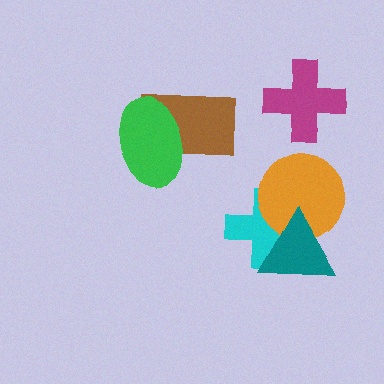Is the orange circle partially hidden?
Yes, it is partially covered by another shape.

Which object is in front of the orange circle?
The teal triangle is in front of the orange circle.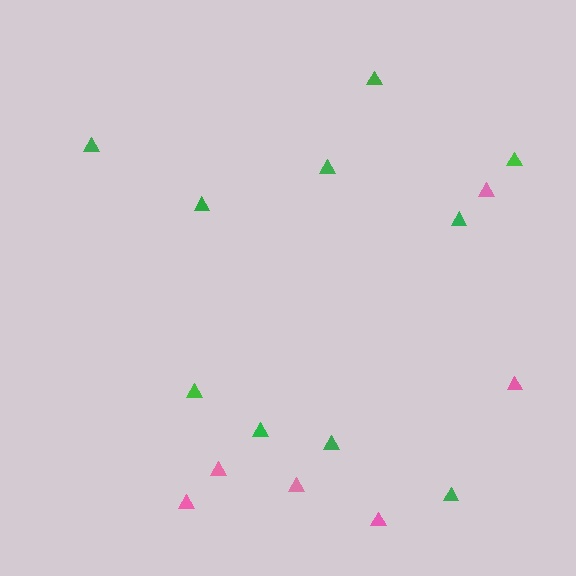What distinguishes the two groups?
There are 2 groups: one group of green triangles (10) and one group of pink triangles (6).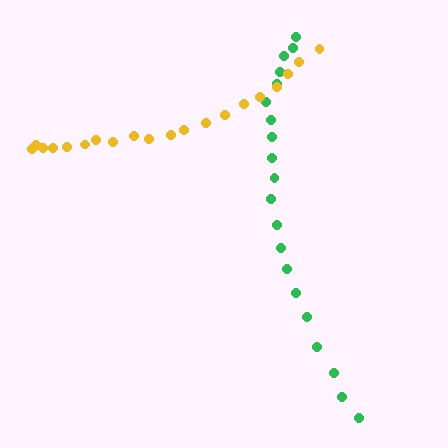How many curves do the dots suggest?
There are 2 distinct paths.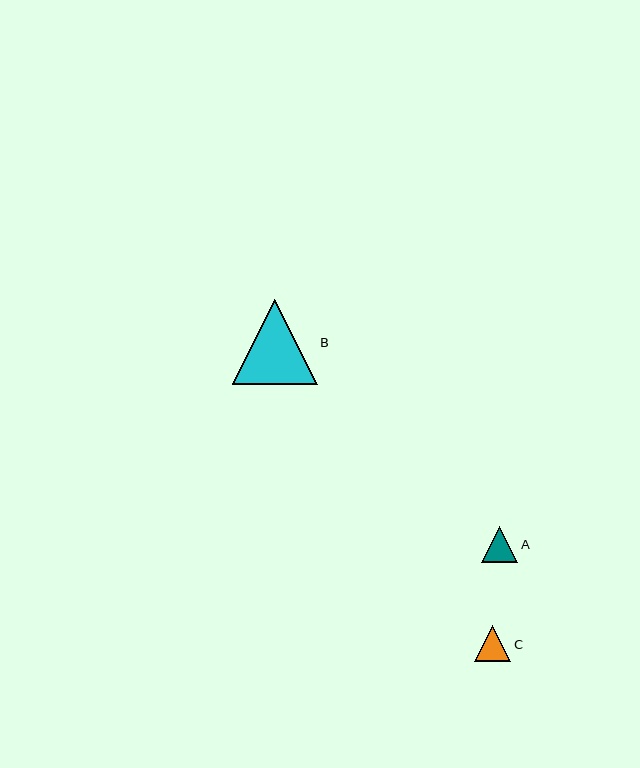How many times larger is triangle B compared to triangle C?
Triangle B is approximately 2.4 times the size of triangle C.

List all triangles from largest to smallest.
From largest to smallest: B, A, C.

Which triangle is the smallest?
Triangle C is the smallest with a size of approximately 36 pixels.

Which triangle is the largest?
Triangle B is the largest with a size of approximately 85 pixels.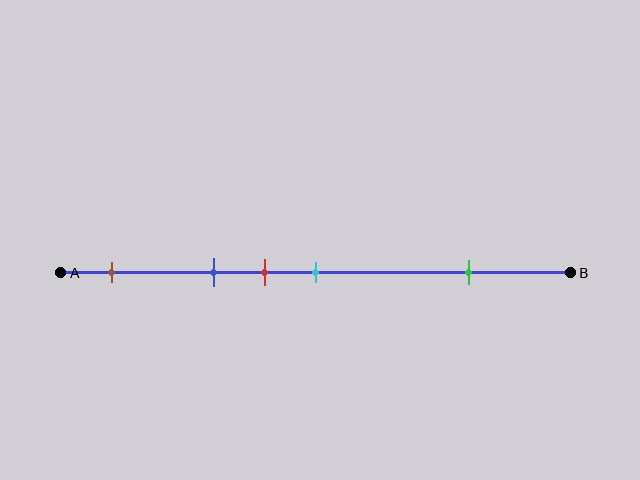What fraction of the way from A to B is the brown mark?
The brown mark is approximately 10% (0.1) of the way from A to B.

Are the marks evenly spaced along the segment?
No, the marks are not evenly spaced.